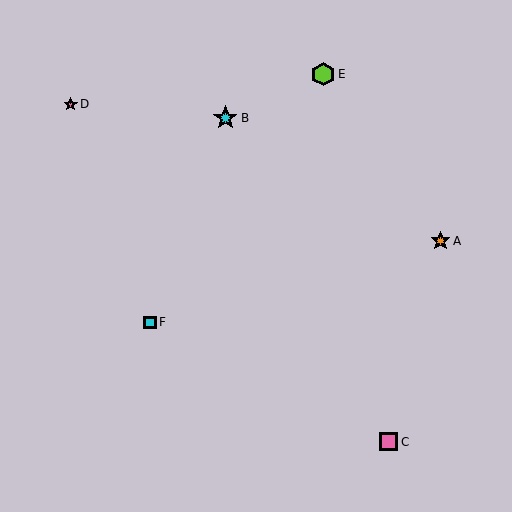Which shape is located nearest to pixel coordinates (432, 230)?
The orange star (labeled A) at (441, 241) is nearest to that location.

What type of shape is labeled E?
Shape E is a lime hexagon.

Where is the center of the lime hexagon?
The center of the lime hexagon is at (323, 74).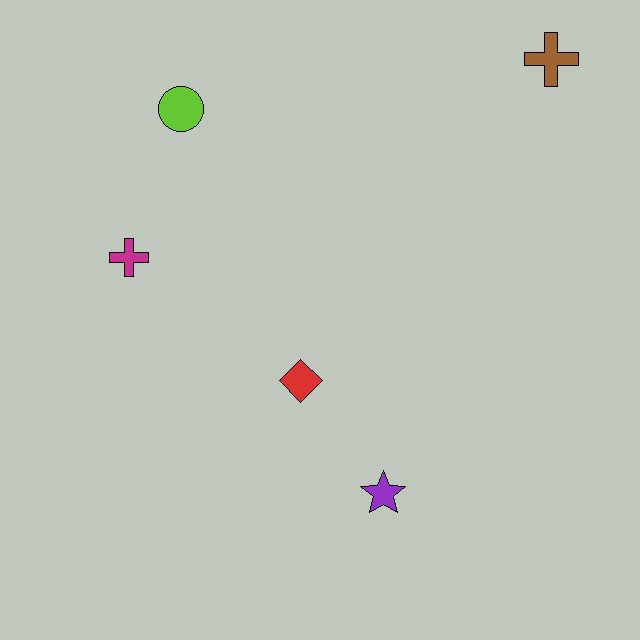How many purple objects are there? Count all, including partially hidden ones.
There is 1 purple object.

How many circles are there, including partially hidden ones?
There is 1 circle.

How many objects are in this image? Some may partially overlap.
There are 5 objects.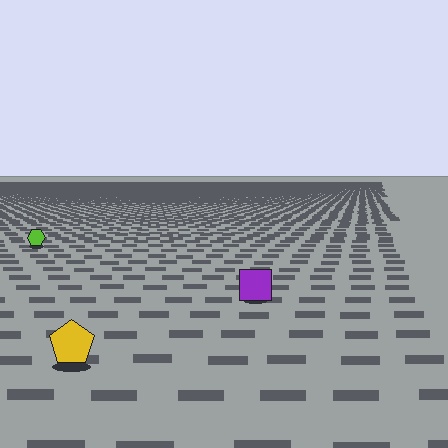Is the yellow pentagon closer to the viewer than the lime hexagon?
Yes. The yellow pentagon is closer — you can tell from the texture gradient: the ground texture is coarser near it.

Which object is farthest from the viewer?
The lime hexagon is farthest from the viewer. It appears smaller and the ground texture around it is denser.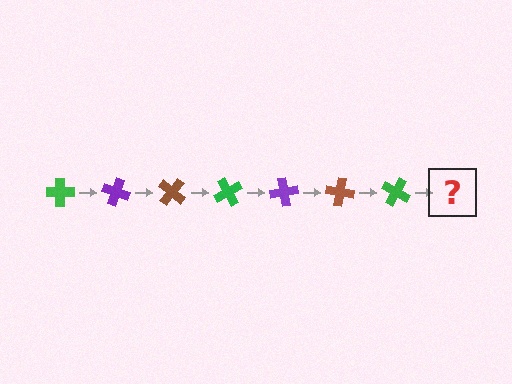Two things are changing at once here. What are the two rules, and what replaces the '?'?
The two rules are that it rotates 20 degrees each step and the color cycles through green, purple, and brown. The '?' should be a purple cross, rotated 140 degrees from the start.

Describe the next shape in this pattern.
It should be a purple cross, rotated 140 degrees from the start.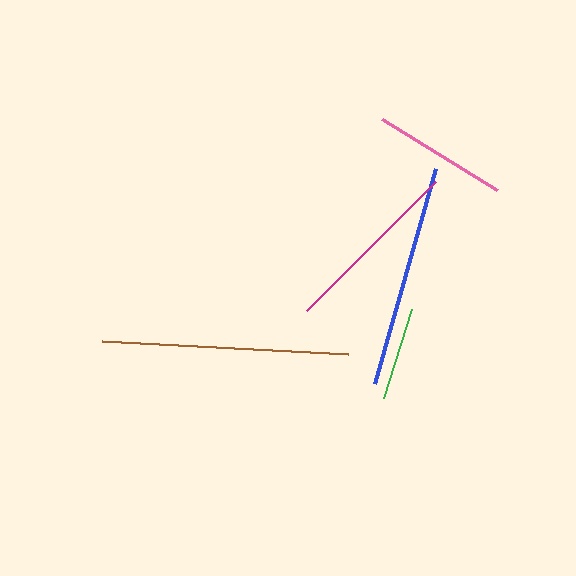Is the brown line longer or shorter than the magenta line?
The brown line is longer than the magenta line.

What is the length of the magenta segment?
The magenta segment is approximately 182 pixels long.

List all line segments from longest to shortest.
From longest to shortest: brown, blue, magenta, pink, green.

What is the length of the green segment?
The green segment is approximately 93 pixels long.